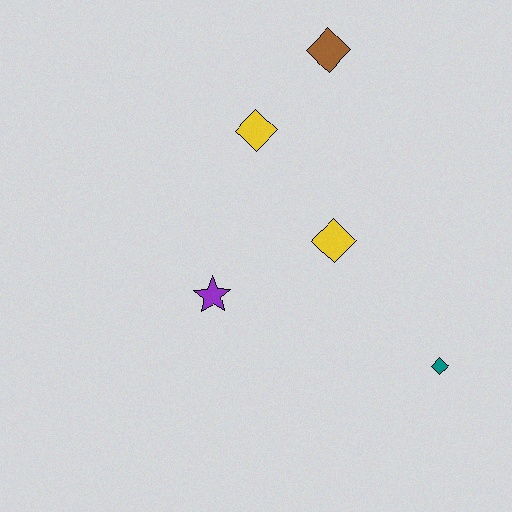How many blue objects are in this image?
There are no blue objects.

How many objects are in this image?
There are 5 objects.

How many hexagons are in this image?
There are no hexagons.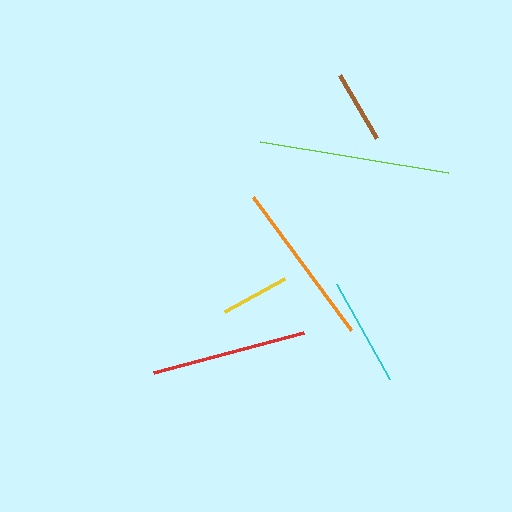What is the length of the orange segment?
The orange segment is approximately 165 pixels long.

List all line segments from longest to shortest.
From longest to shortest: lime, orange, red, cyan, brown, yellow.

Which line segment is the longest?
The lime line is the longest at approximately 191 pixels.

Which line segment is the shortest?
The yellow line is the shortest at approximately 68 pixels.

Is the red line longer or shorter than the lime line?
The lime line is longer than the red line.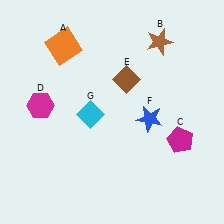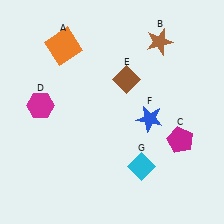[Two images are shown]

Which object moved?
The cyan diamond (G) moved down.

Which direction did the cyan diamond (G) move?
The cyan diamond (G) moved down.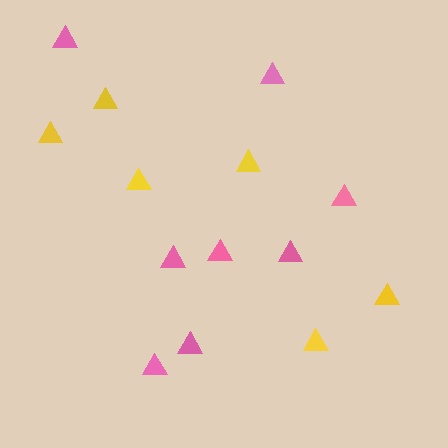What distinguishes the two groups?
There are 2 groups: one group of pink triangles (8) and one group of yellow triangles (6).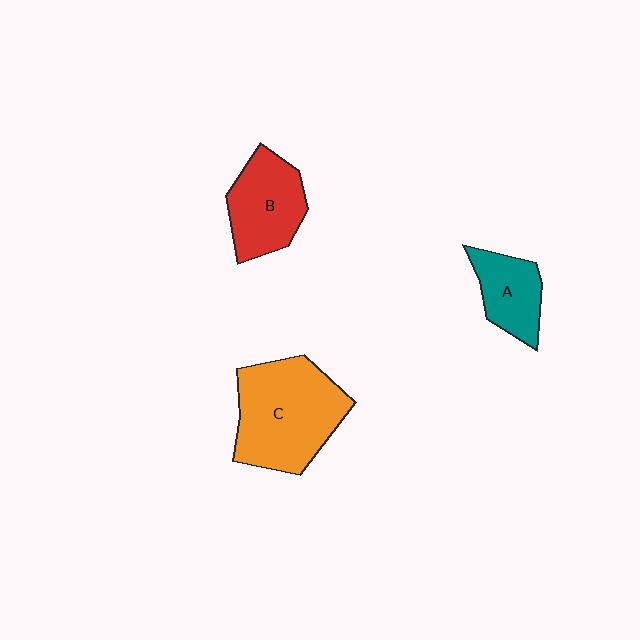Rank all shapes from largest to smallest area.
From largest to smallest: C (orange), B (red), A (teal).